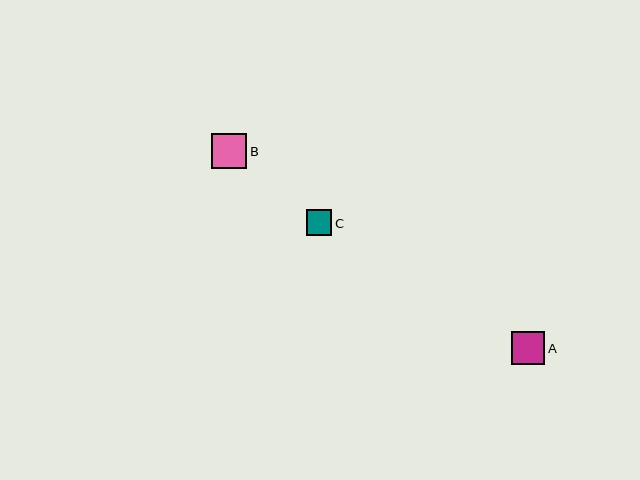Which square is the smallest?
Square C is the smallest with a size of approximately 25 pixels.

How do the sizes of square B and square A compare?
Square B and square A are approximately the same size.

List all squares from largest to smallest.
From largest to smallest: B, A, C.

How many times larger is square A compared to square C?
Square A is approximately 1.3 times the size of square C.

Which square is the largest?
Square B is the largest with a size of approximately 35 pixels.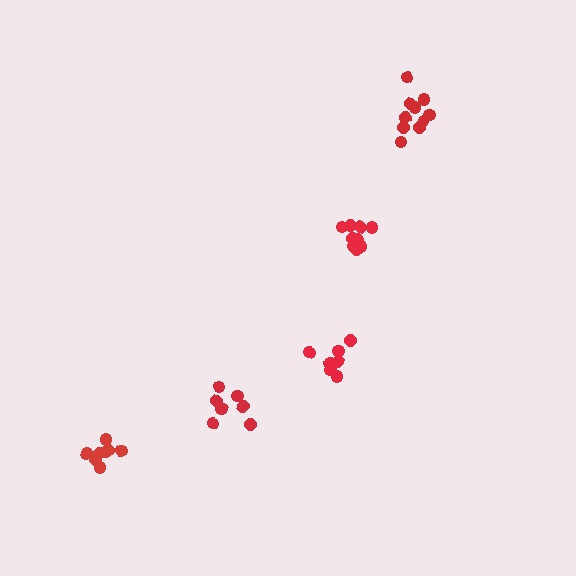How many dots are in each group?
Group 1: 11 dots, Group 2: 7 dots, Group 3: 10 dots, Group 4: 7 dots, Group 5: 8 dots (43 total).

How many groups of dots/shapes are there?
There are 5 groups.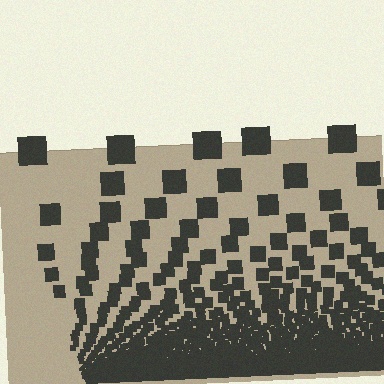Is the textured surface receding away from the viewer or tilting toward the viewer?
The surface appears to tilt toward the viewer. Texture elements get larger and sparser toward the top.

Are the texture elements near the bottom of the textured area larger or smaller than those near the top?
Smaller. The gradient is inverted — elements near the bottom are smaller and denser.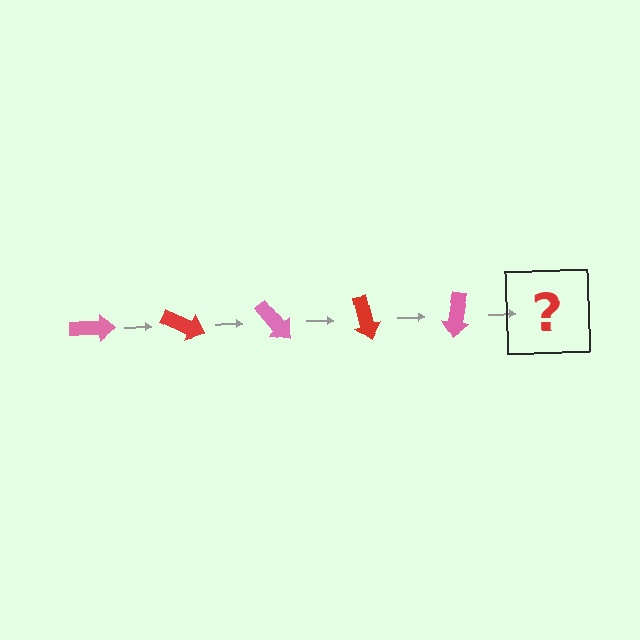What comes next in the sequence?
The next element should be a red arrow, rotated 125 degrees from the start.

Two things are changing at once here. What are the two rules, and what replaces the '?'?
The two rules are that it rotates 25 degrees each step and the color cycles through pink and red. The '?' should be a red arrow, rotated 125 degrees from the start.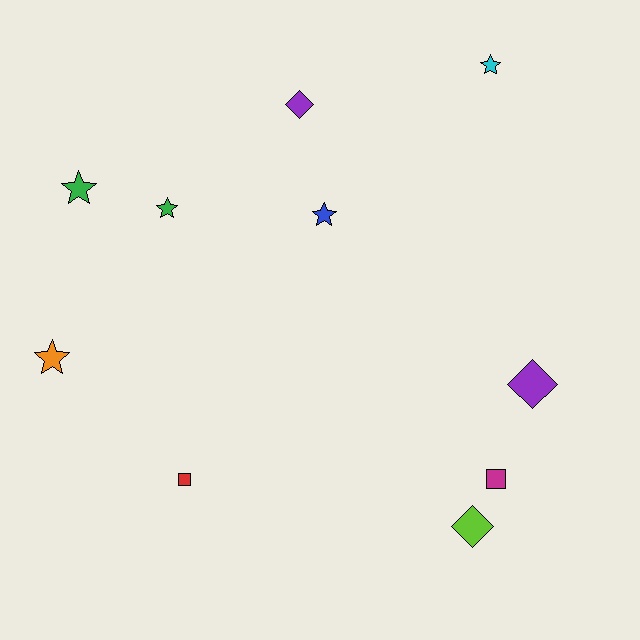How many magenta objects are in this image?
There is 1 magenta object.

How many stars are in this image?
There are 5 stars.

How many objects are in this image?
There are 10 objects.